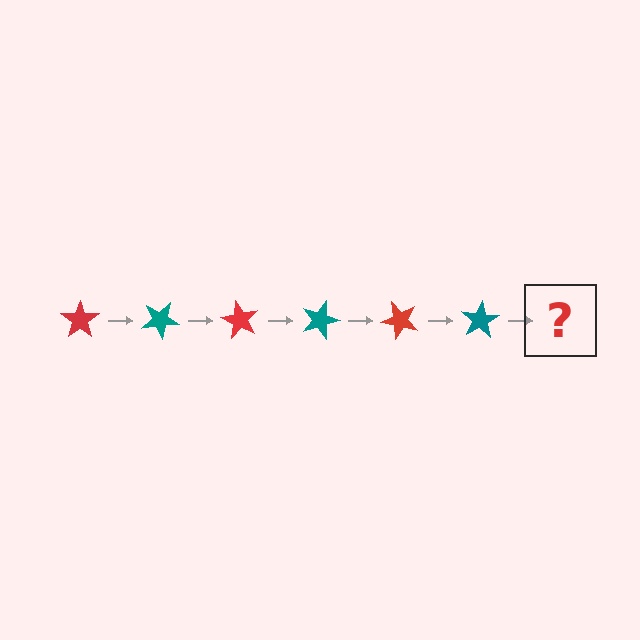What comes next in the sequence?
The next element should be a red star, rotated 180 degrees from the start.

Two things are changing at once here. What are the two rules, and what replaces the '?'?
The two rules are that it rotates 30 degrees each step and the color cycles through red and teal. The '?' should be a red star, rotated 180 degrees from the start.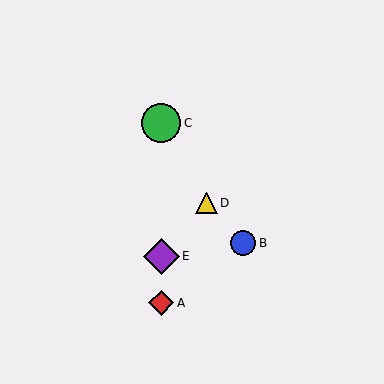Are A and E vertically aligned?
Yes, both are at x≈161.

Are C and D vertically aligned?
No, C is at x≈161 and D is at x≈206.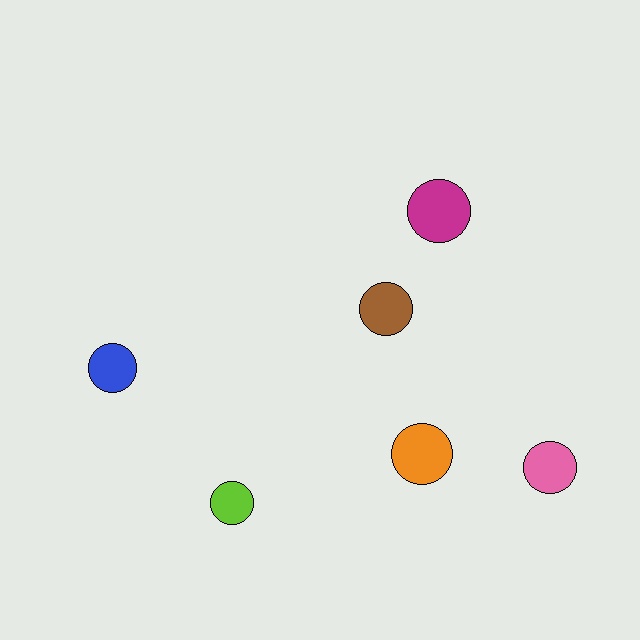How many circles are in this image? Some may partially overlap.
There are 6 circles.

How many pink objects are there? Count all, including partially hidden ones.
There is 1 pink object.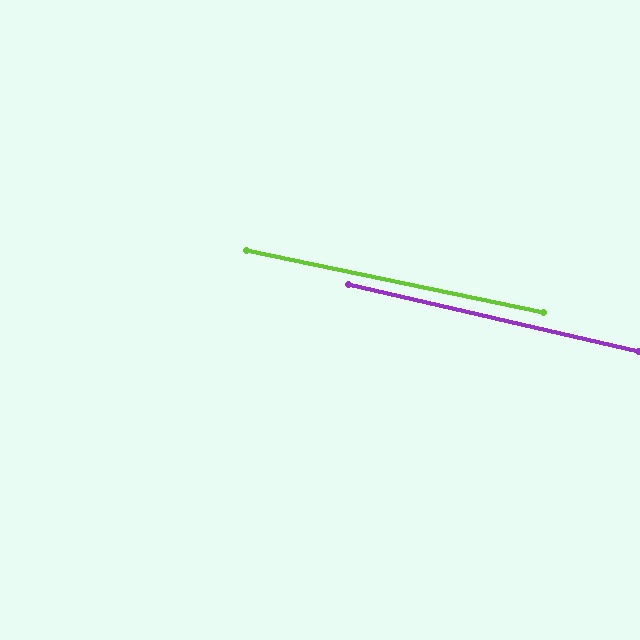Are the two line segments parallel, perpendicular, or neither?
Parallel — their directions differ by only 1.1°.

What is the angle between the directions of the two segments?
Approximately 1 degree.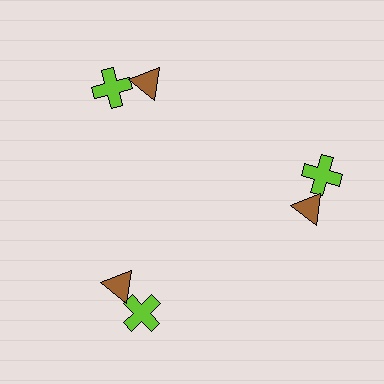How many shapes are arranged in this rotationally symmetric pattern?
There are 6 shapes, arranged in 3 groups of 2.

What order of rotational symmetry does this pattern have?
This pattern has 3-fold rotational symmetry.